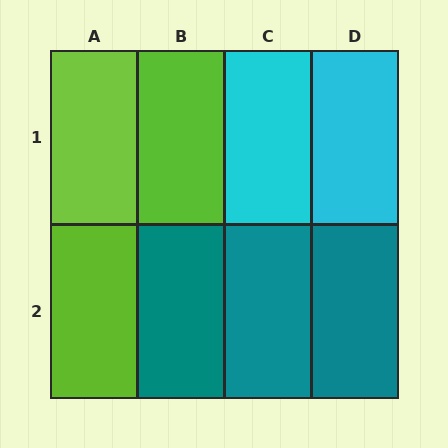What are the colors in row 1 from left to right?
Lime, lime, cyan, cyan.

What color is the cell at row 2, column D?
Teal.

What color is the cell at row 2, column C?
Teal.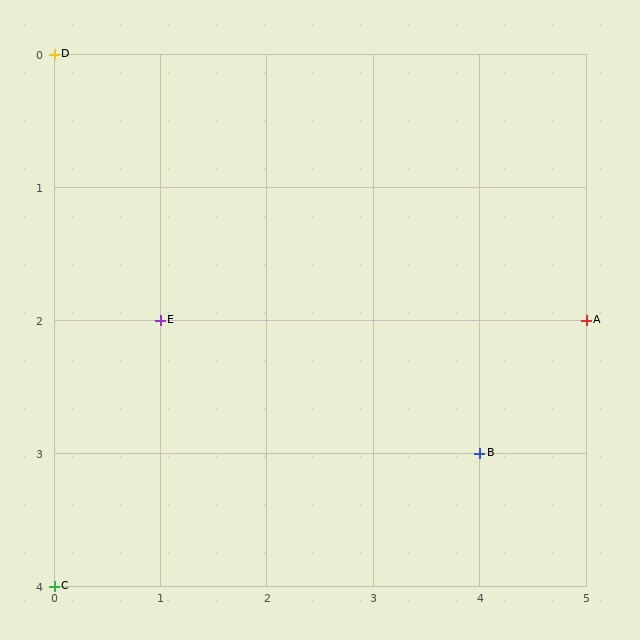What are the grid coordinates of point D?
Point D is at grid coordinates (0, 0).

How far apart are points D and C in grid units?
Points D and C are 4 rows apart.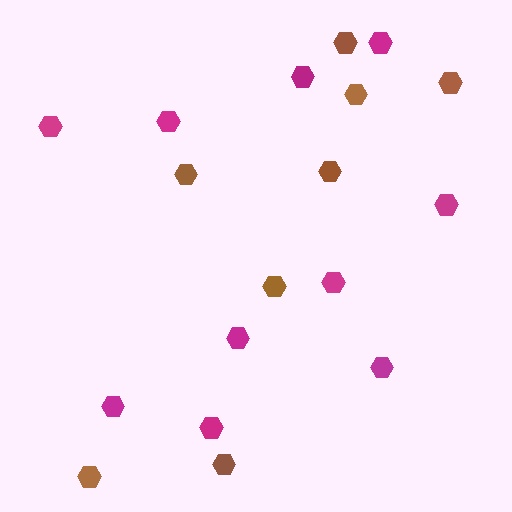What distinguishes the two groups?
There are 2 groups: one group of brown hexagons (8) and one group of magenta hexagons (10).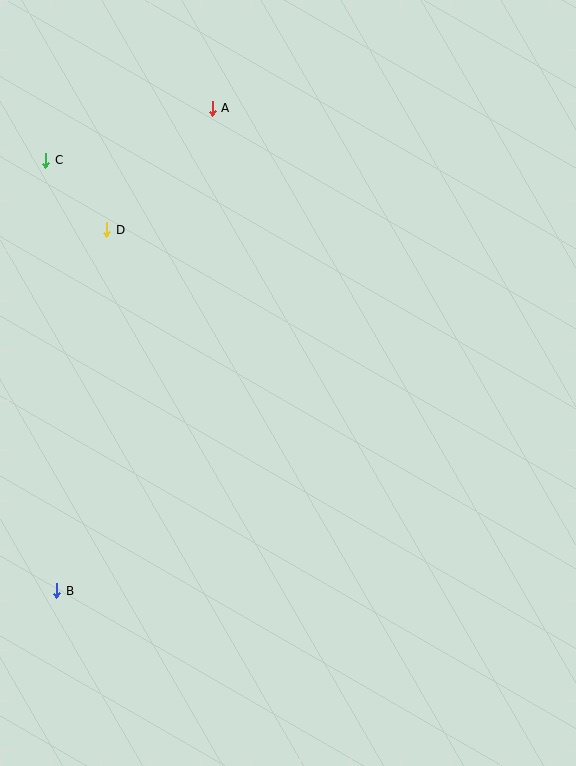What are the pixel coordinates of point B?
Point B is at (57, 591).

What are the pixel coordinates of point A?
Point A is at (212, 108).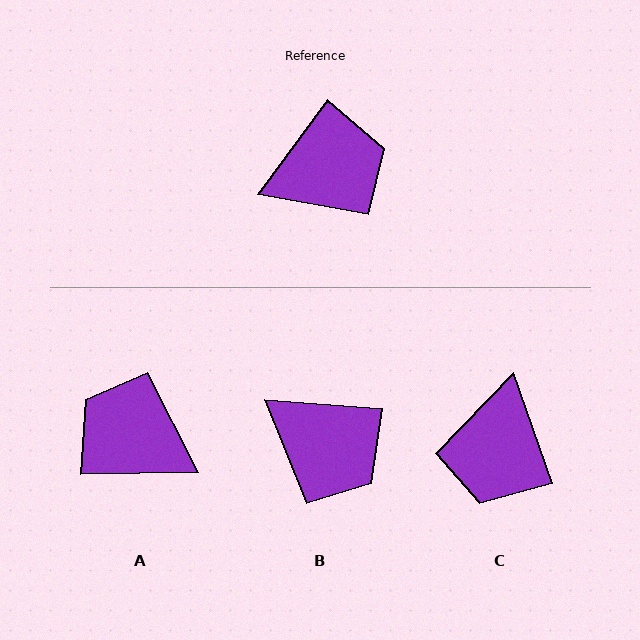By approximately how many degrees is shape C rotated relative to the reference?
Approximately 124 degrees clockwise.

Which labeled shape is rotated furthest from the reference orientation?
A, about 127 degrees away.